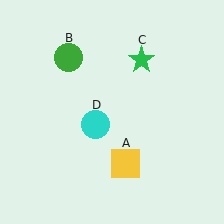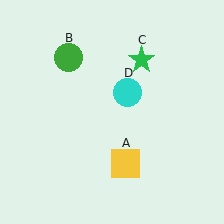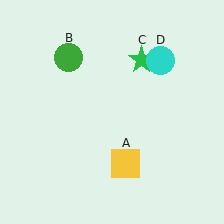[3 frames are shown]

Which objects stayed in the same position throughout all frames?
Yellow square (object A) and green circle (object B) and green star (object C) remained stationary.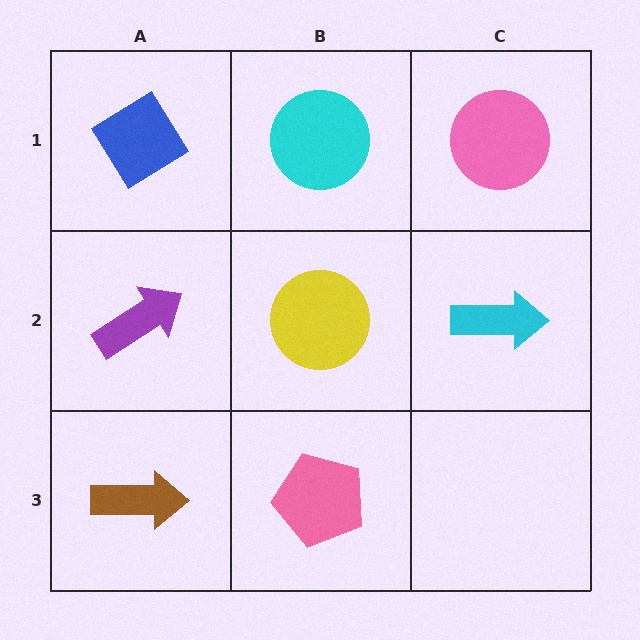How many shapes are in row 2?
3 shapes.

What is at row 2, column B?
A yellow circle.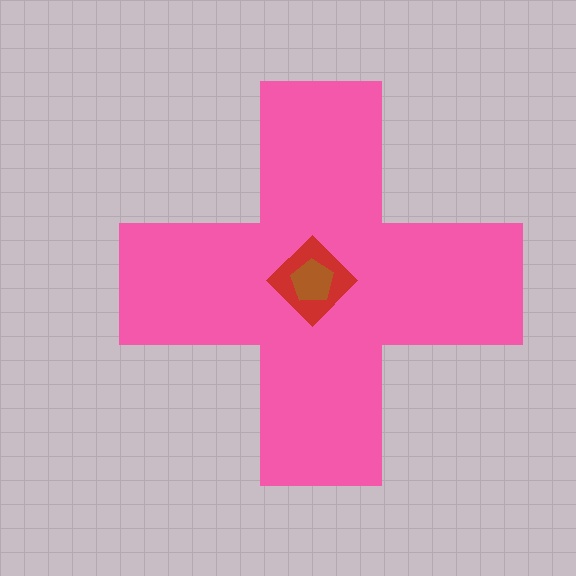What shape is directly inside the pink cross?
The red diamond.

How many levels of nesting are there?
3.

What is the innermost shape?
The brown pentagon.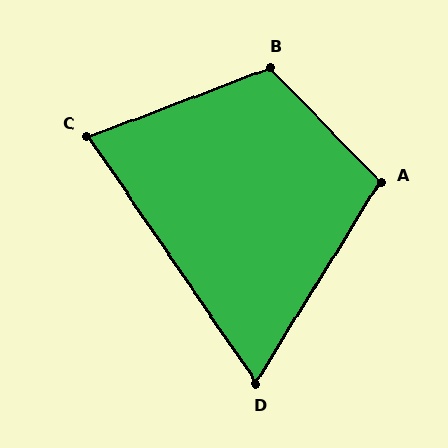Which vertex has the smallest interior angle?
D, at approximately 66 degrees.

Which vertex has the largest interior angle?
B, at approximately 114 degrees.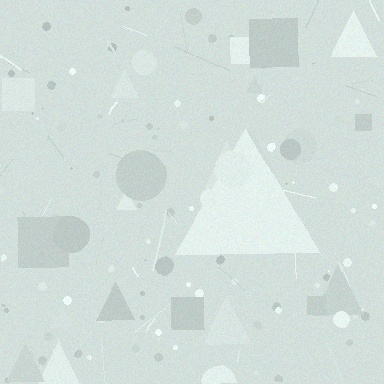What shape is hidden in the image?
A triangle is hidden in the image.